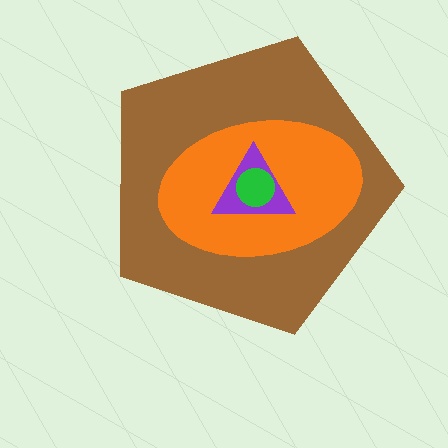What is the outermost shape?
The brown pentagon.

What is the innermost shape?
The green circle.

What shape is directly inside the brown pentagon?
The orange ellipse.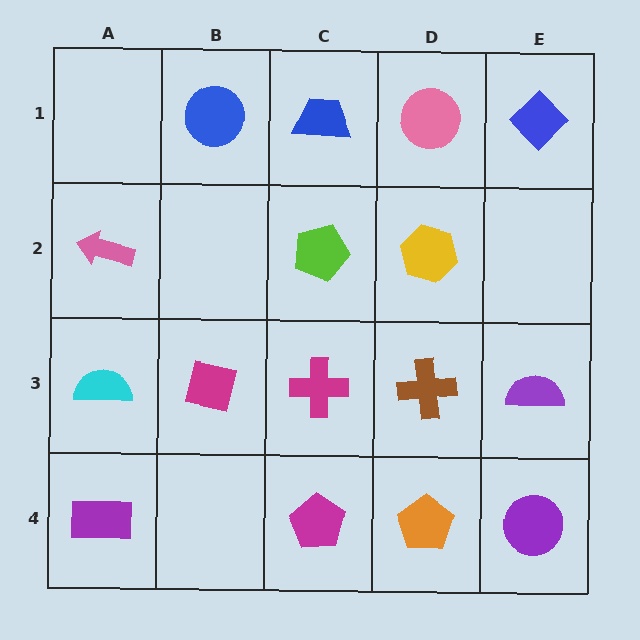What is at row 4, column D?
An orange pentagon.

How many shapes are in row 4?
4 shapes.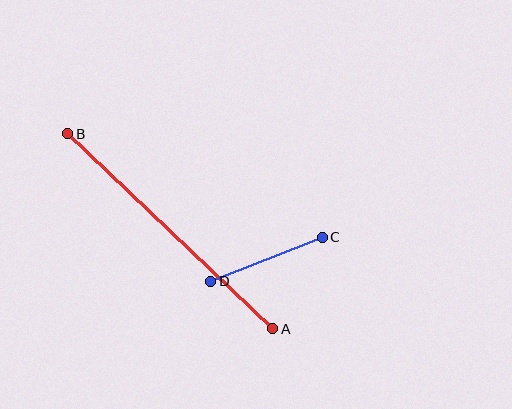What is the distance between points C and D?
The distance is approximately 120 pixels.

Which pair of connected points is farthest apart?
Points A and B are farthest apart.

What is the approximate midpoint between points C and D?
The midpoint is at approximately (266, 259) pixels.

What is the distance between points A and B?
The distance is approximately 283 pixels.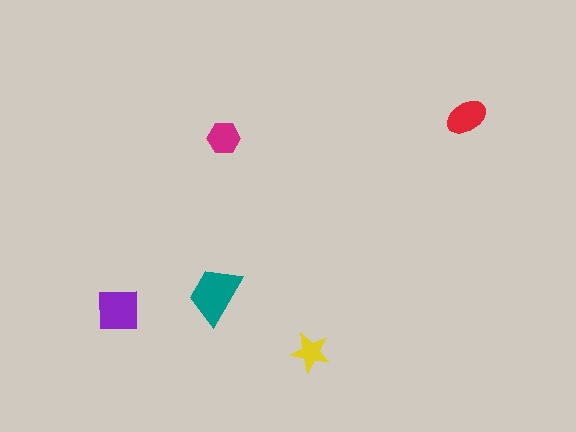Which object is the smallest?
The yellow star.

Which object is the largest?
The teal trapezoid.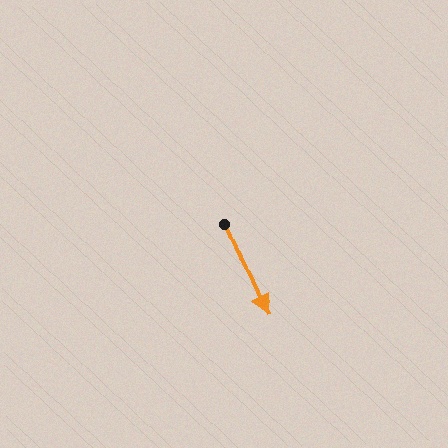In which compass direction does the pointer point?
Southeast.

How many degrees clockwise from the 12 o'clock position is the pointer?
Approximately 155 degrees.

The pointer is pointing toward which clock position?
Roughly 5 o'clock.